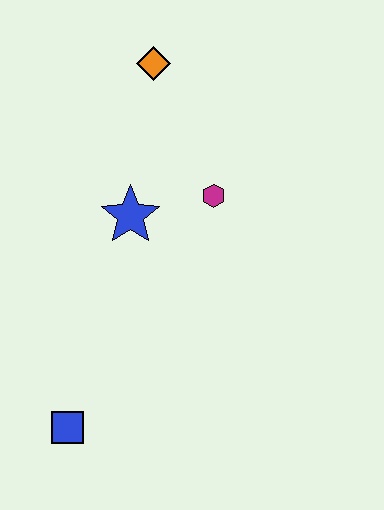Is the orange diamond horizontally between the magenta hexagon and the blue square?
Yes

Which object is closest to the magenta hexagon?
The blue star is closest to the magenta hexagon.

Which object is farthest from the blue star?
The blue square is farthest from the blue star.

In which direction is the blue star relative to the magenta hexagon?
The blue star is to the left of the magenta hexagon.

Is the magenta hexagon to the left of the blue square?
No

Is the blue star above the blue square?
Yes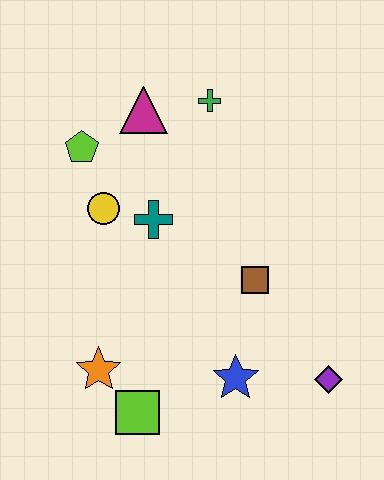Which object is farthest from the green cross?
The lime square is farthest from the green cross.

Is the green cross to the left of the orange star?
No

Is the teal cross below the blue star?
No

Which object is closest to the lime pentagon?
The yellow circle is closest to the lime pentagon.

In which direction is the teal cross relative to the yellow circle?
The teal cross is to the right of the yellow circle.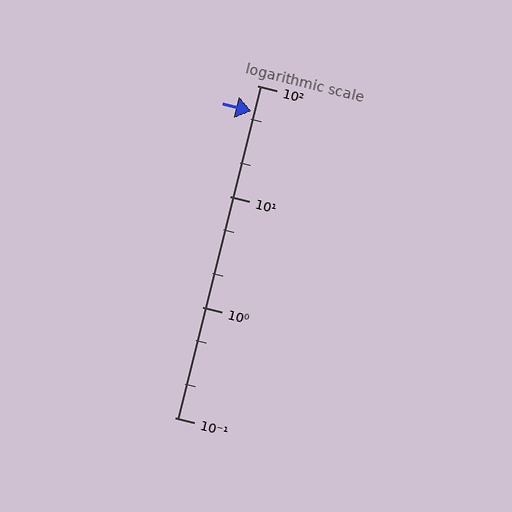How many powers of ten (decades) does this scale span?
The scale spans 3 decades, from 0.1 to 100.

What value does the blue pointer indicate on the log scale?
The pointer indicates approximately 59.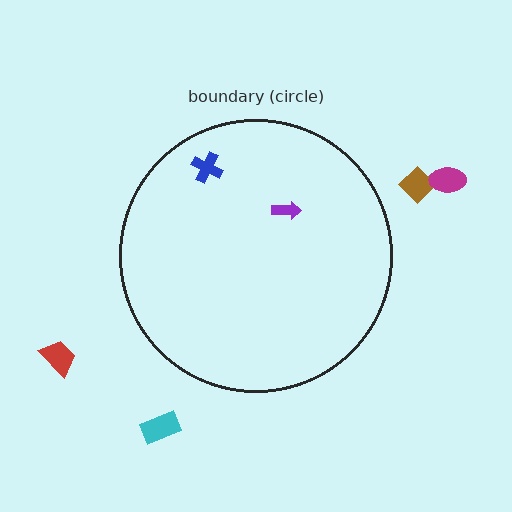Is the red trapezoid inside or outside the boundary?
Outside.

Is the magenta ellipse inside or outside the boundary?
Outside.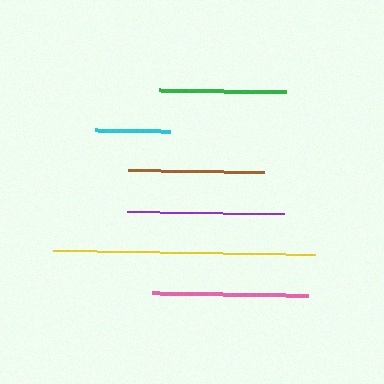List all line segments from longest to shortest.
From longest to shortest: yellow, purple, pink, brown, green, cyan.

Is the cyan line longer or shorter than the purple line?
The purple line is longer than the cyan line.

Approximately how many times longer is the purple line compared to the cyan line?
The purple line is approximately 2.1 times the length of the cyan line.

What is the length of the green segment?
The green segment is approximately 127 pixels long.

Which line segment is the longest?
The yellow line is the longest at approximately 262 pixels.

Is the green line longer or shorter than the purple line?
The purple line is longer than the green line.